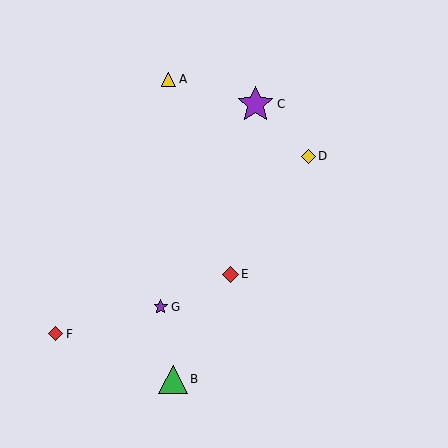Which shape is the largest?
The purple star (labeled C) is the largest.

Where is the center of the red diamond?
The center of the red diamond is at (230, 275).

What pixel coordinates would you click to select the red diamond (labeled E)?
Click at (230, 275) to select the red diamond E.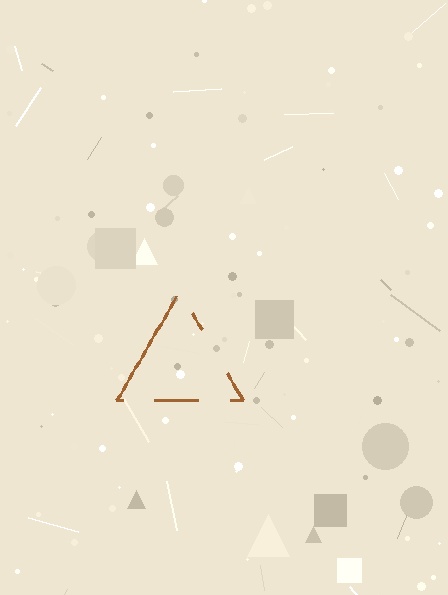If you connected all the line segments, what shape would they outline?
They would outline a triangle.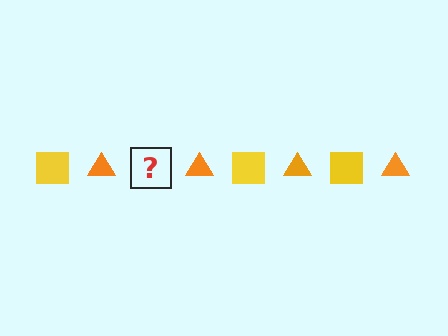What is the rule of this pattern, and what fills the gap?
The rule is that the pattern alternates between yellow square and orange triangle. The gap should be filled with a yellow square.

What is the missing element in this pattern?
The missing element is a yellow square.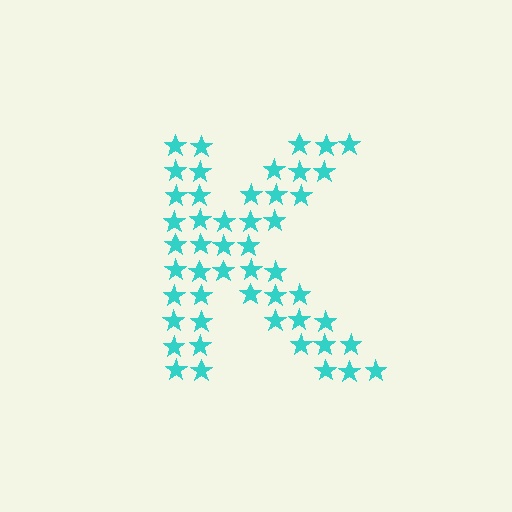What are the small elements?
The small elements are stars.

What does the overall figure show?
The overall figure shows the letter K.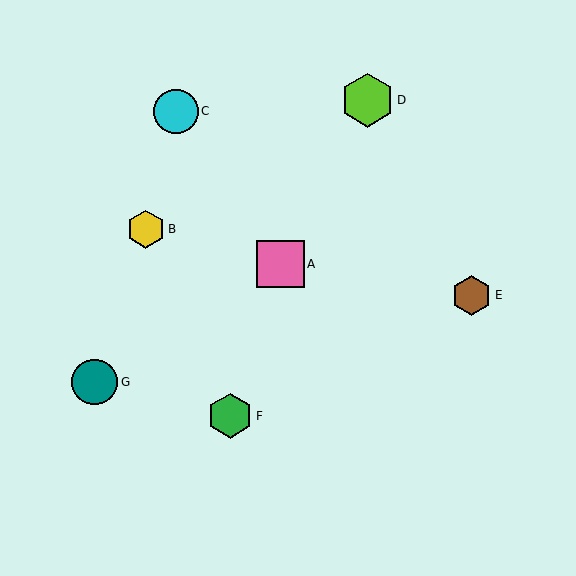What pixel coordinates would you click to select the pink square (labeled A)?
Click at (281, 264) to select the pink square A.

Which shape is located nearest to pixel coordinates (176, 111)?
The cyan circle (labeled C) at (176, 111) is nearest to that location.